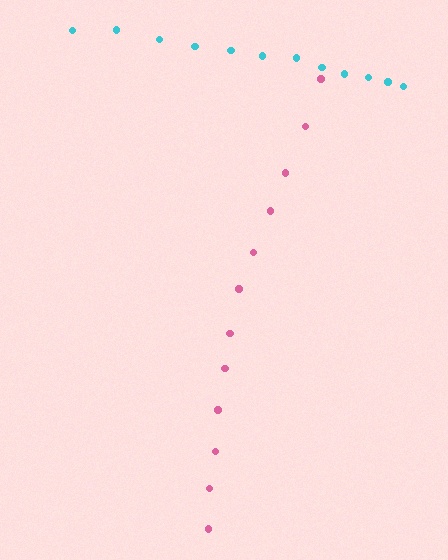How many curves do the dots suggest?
There are 2 distinct paths.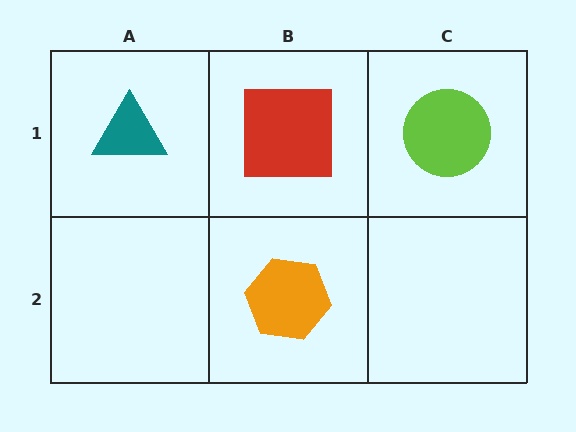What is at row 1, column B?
A red square.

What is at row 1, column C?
A lime circle.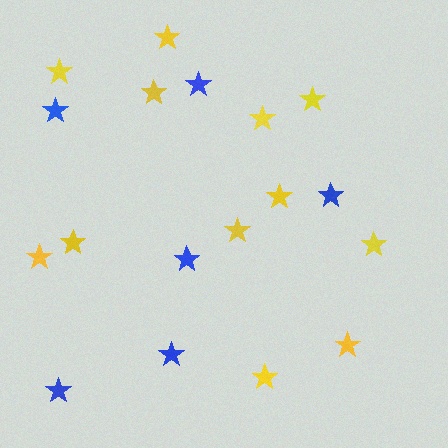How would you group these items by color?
There are 2 groups: one group of yellow stars (12) and one group of blue stars (6).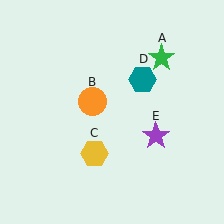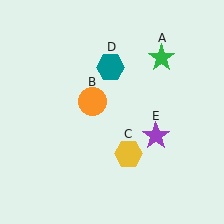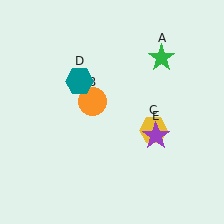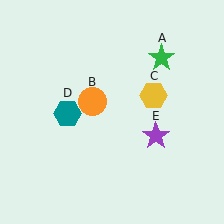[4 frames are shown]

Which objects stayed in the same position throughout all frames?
Green star (object A) and orange circle (object B) and purple star (object E) remained stationary.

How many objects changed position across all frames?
2 objects changed position: yellow hexagon (object C), teal hexagon (object D).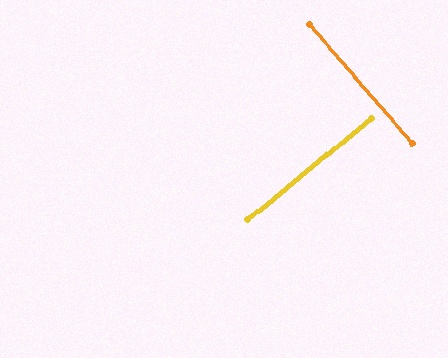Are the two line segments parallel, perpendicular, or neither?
Perpendicular — they meet at approximately 89°.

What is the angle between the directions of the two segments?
Approximately 89 degrees.